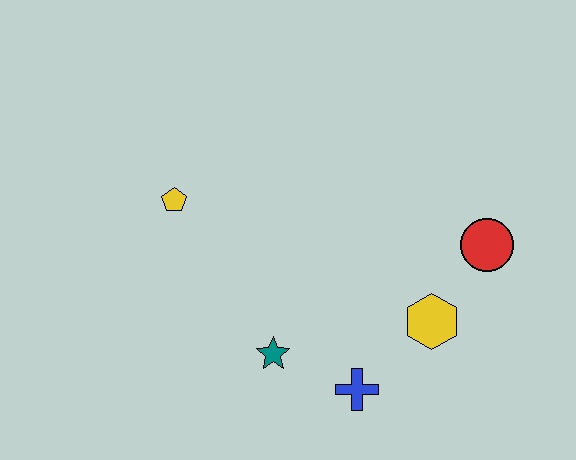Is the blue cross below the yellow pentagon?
Yes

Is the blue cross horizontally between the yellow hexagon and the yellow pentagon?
Yes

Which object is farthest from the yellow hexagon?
The yellow pentagon is farthest from the yellow hexagon.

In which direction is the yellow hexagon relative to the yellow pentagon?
The yellow hexagon is to the right of the yellow pentagon.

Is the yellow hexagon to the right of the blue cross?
Yes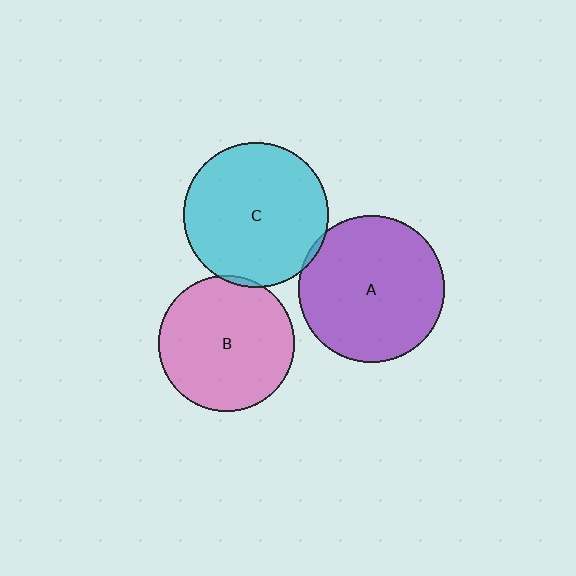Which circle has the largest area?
Circle A (purple).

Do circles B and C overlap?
Yes.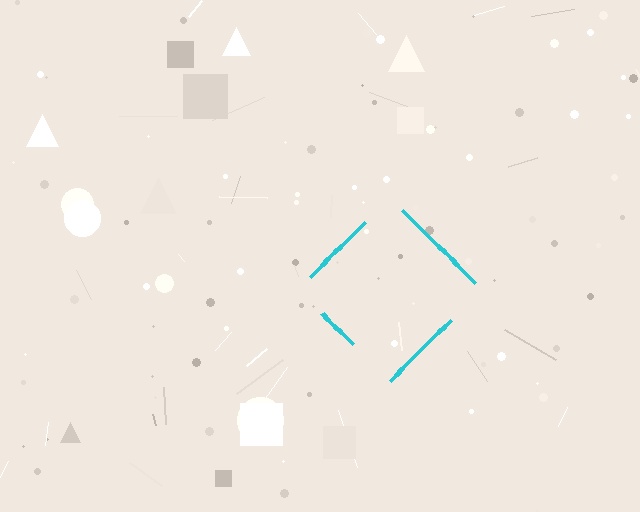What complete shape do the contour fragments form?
The contour fragments form a diamond.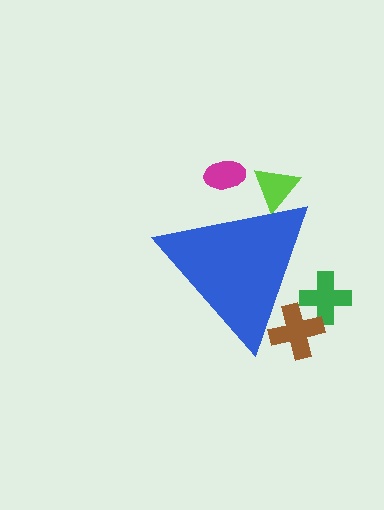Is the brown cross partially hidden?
Yes, the brown cross is partially hidden behind the blue triangle.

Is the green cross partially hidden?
Yes, the green cross is partially hidden behind the blue triangle.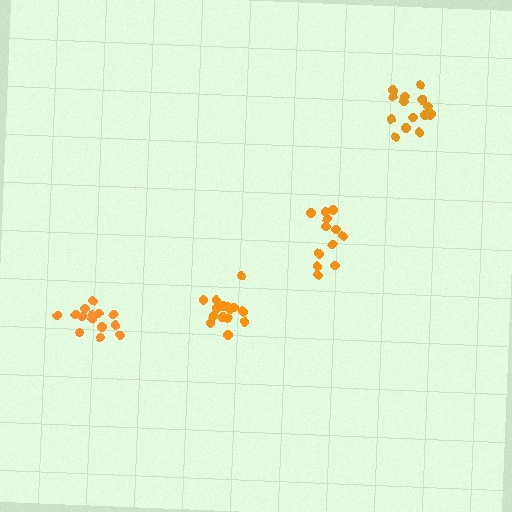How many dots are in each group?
Group 1: 14 dots, Group 2: 12 dots, Group 3: 15 dots, Group 4: 15 dots (56 total).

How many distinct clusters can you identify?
There are 4 distinct clusters.